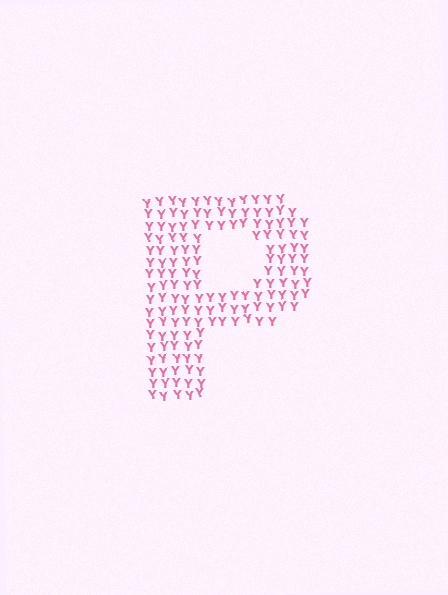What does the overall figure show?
The overall figure shows the letter P.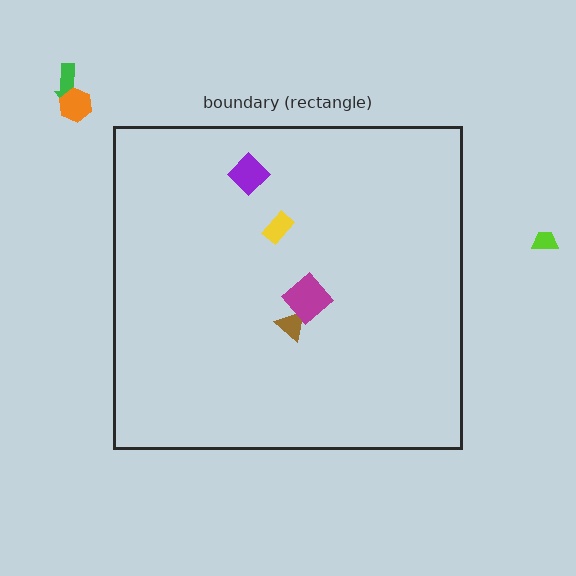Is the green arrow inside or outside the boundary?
Outside.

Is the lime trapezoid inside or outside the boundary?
Outside.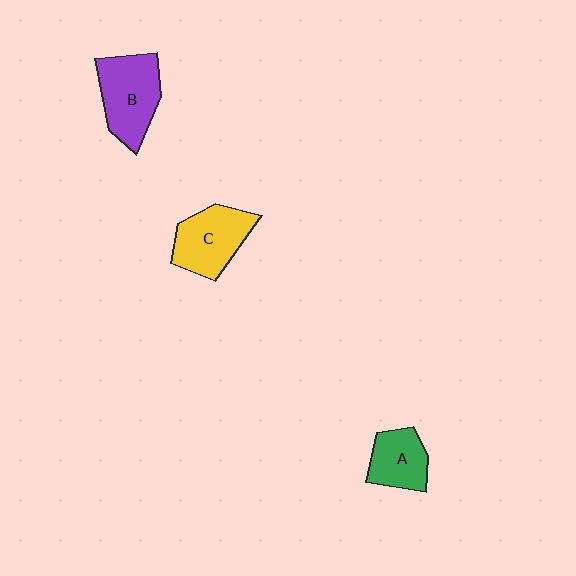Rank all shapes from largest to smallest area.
From largest to smallest: B (purple), C (yellow), A (green).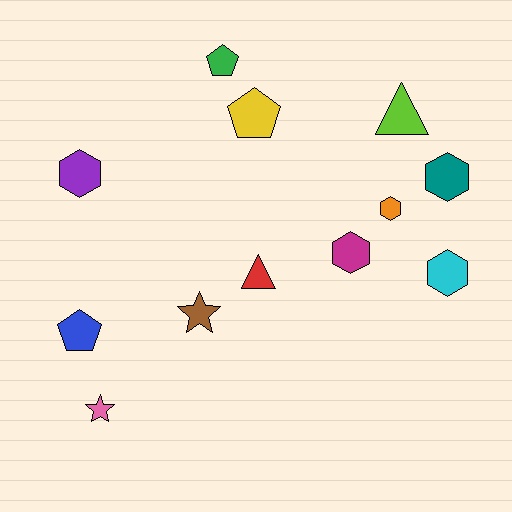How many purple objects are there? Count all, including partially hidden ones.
There is 1 purple object.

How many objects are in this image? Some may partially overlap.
There are 12 objects.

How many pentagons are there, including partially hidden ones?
There are 3 pentagons.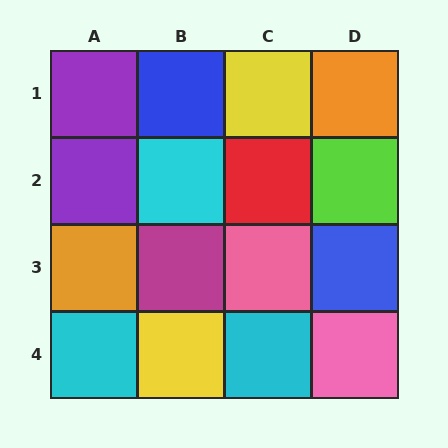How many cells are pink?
2 cells are pink.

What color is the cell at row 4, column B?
Yellow.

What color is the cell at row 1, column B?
Blue.